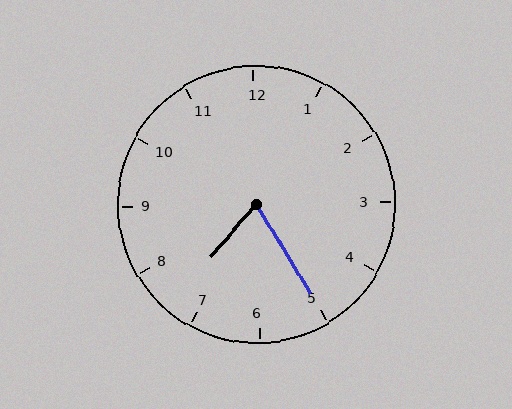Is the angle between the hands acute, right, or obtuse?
It is acute.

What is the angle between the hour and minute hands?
Approximately 72 degrees.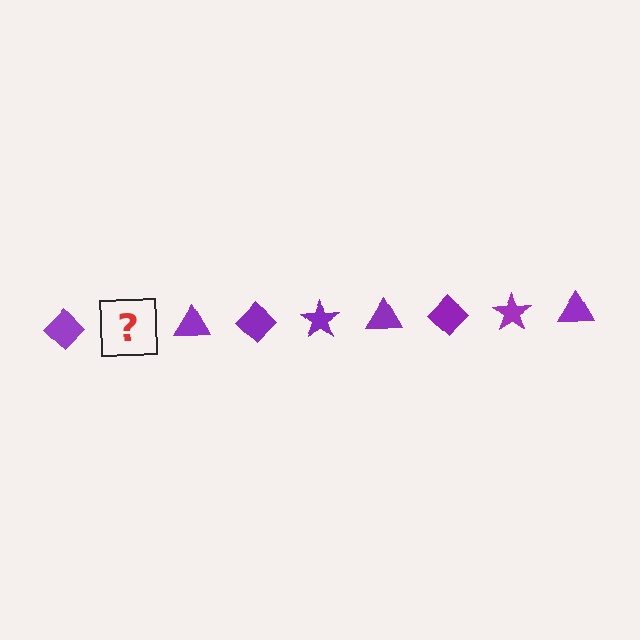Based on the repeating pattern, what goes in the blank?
The blank should be a purple star.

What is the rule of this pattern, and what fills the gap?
The rule is that the pattern cycles through diamond, star, triangle shapes in purple. The gap should be filled with a purple star.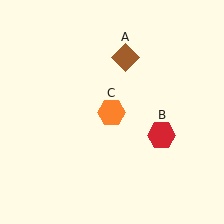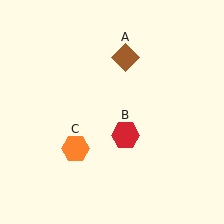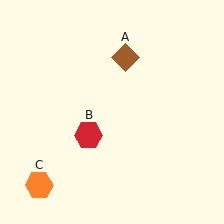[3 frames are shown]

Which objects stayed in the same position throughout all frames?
Brown diamond (object A) remained stationary.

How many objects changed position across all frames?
2 objects changed position: red hexagon (object B), orange hexagon (object C).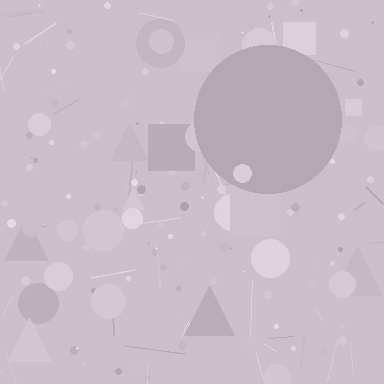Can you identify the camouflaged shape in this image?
The camouflaged shape is a circle.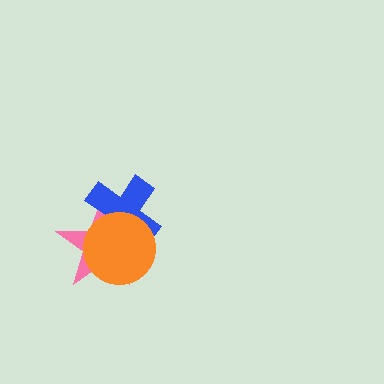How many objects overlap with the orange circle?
2 objects overlap with the orange circle.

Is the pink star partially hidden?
Yes, it is partially covered by another shape.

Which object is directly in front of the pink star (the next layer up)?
The blue cross is directly in front of the pink star.